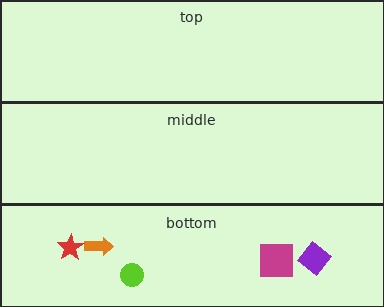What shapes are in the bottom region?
The magenta square, the orange arrow, the lime circle, the red star, the purple diamond.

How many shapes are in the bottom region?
5.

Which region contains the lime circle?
The bottom region.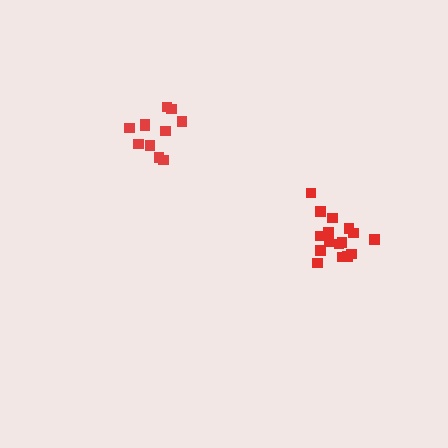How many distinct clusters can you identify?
There are 2 distinct clusters.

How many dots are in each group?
Group 1: 16 dots, Group 2: 11 dots (27 total).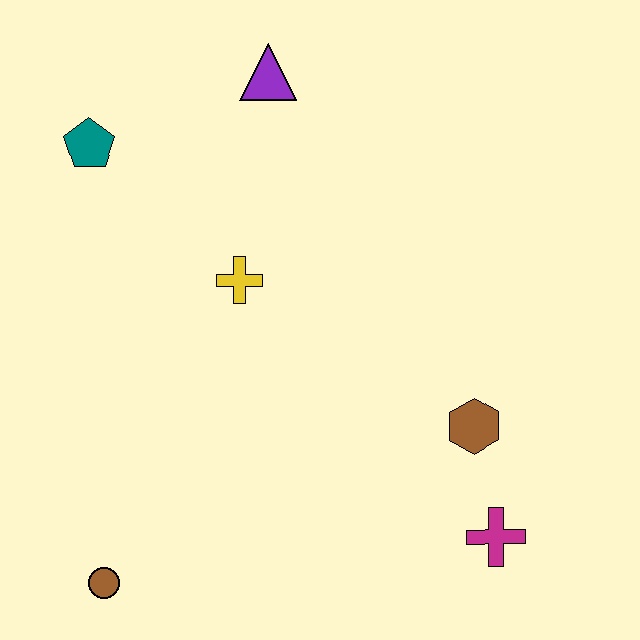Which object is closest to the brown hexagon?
The magenta cross is closest to the brown hexagon.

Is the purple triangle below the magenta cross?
No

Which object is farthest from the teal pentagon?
The magenta cross is farthest from the teal pentagon.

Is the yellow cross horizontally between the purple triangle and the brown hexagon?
No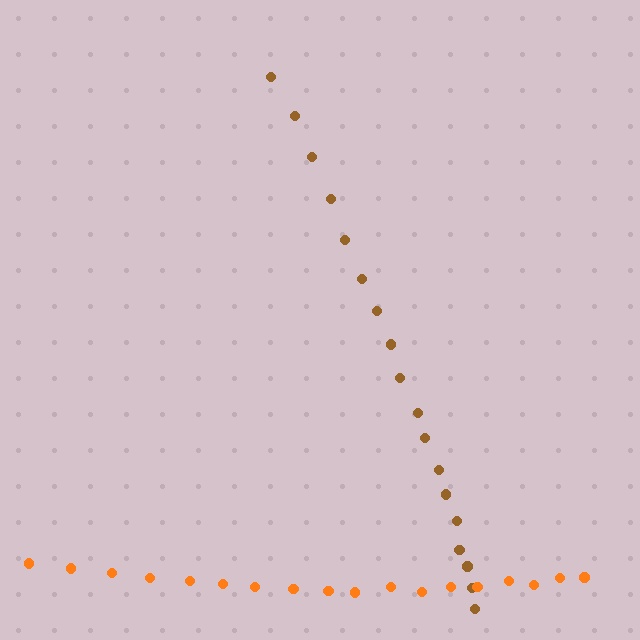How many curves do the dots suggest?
There are 2 distinct paths.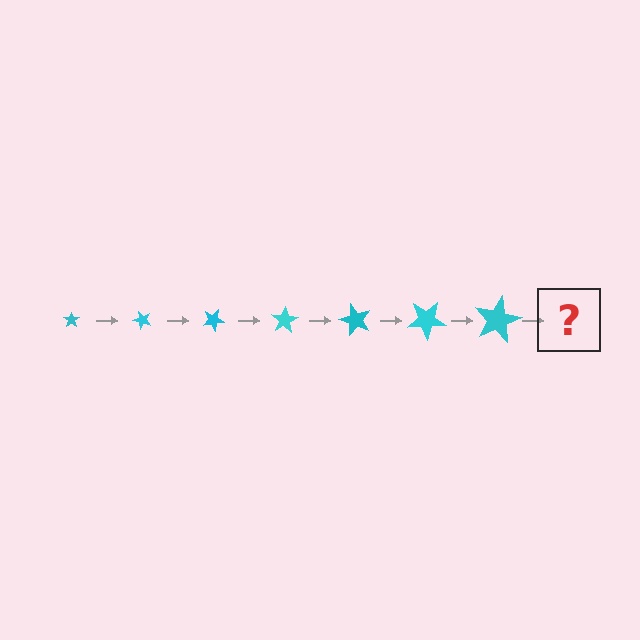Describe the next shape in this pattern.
It should be a star, larger than the previous one and rotated 350 degrees from the start.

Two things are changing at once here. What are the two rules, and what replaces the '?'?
The two rules are that the star grows larger each step and it rotates 50 degrees each step. The '?' should be a star, larger than the previous one and rotated 350 degrees from the start.